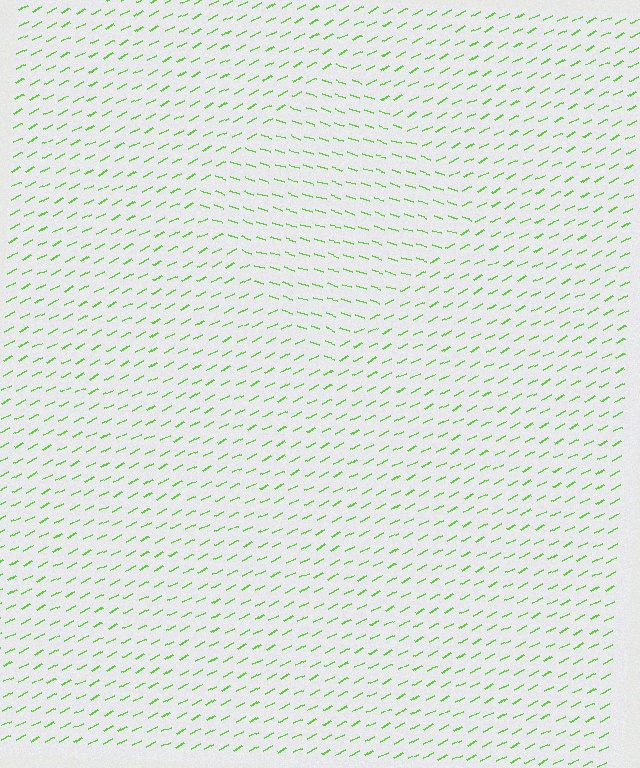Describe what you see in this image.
The image is filled with small lime line segments. A diamond region in the image has lines oriented differently from the surrounding lines, creating a visible texture boundary.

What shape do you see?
I see a diamond.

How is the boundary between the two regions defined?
The boundary is defined purely by a change in line orientation (approximately 45 degrees difference). All lines are the same color and thickness.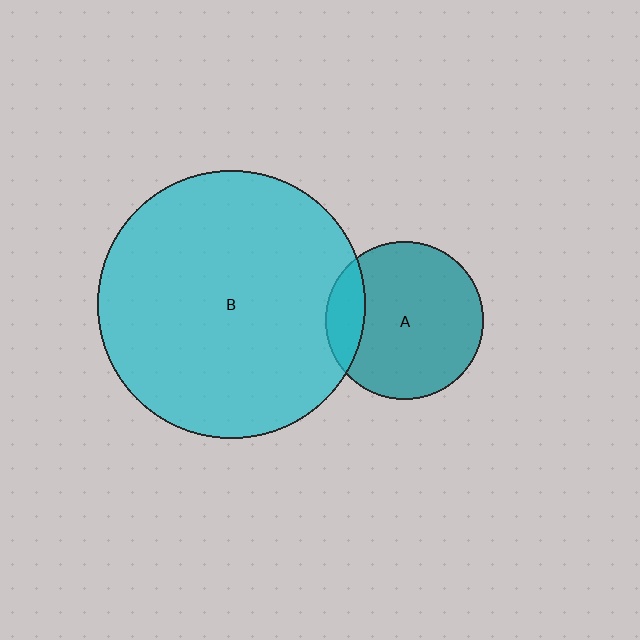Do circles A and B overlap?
Yes.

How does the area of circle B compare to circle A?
Approximately 2.9 times.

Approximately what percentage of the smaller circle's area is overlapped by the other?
Approximately 15%.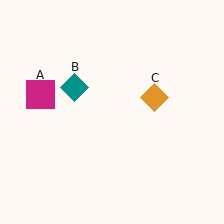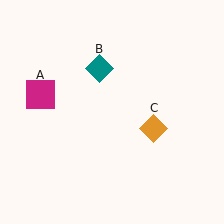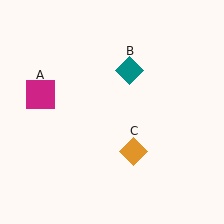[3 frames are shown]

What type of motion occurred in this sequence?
The teal diamond (object B), orange diamond (object C) rotated clockwise around the center of the scene.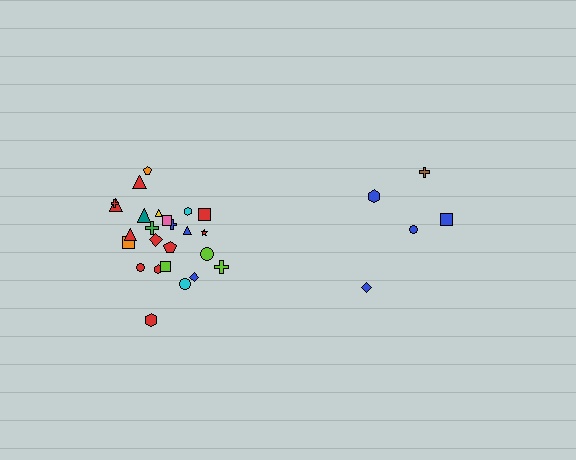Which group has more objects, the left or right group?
The left group.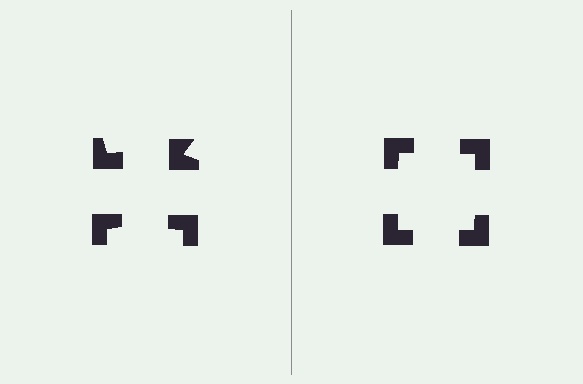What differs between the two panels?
The notched squares are positioned identically on both sides; only the wedge orientations differ. On the right they align to a square; on the left they are misaligned.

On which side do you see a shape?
An illusory square appears on the right side. On the left side the wedge cuts are rotated, so no coherent shape forms.